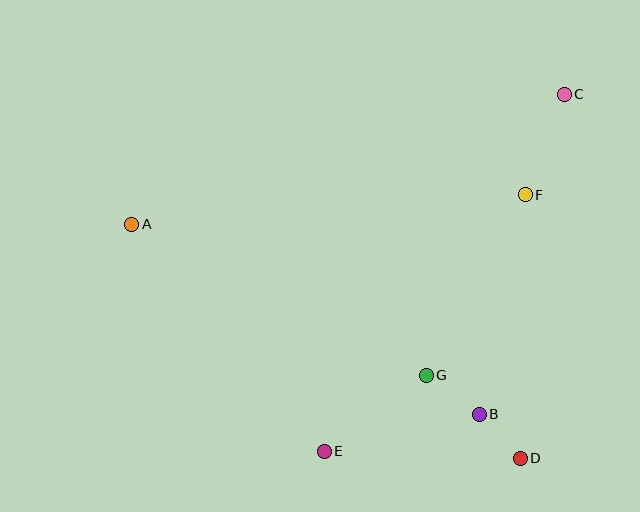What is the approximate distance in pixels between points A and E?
The distance between A and E is approximately 298 pixels.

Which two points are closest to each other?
Points B and D are closest to each other.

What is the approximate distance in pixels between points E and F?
The distance between E and F is approximately 326 pixels.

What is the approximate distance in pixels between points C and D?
The distance between C and D is approximately 367 pixels.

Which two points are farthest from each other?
Points A and D are farthest from each other.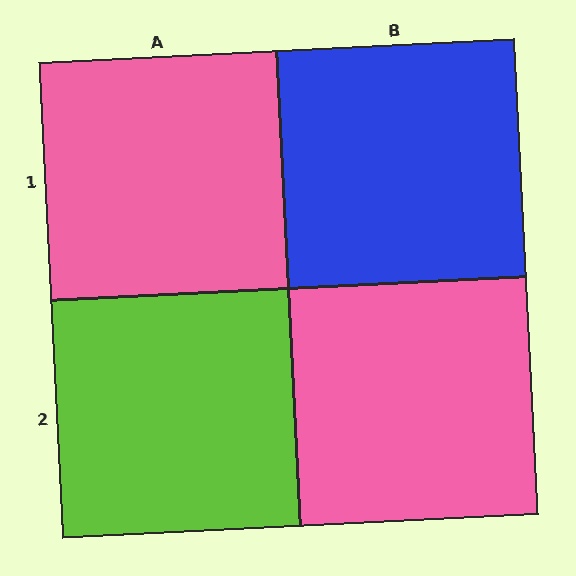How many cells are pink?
2 cells are pink.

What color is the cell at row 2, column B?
Pink.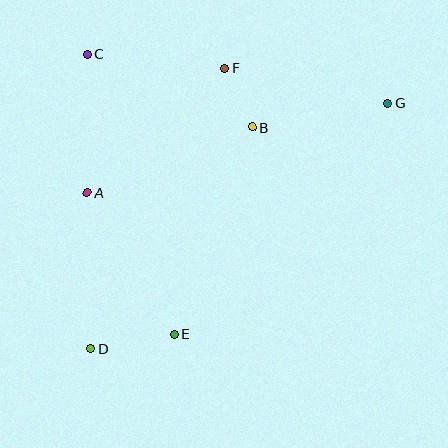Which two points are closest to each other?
Points B and F are closest to each other.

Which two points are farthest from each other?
Points D and G are farthest from each other.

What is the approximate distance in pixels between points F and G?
The distance between F and G is approximately 167 pixels.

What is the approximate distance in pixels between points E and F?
The distance between E and F is approximately 271 pixels.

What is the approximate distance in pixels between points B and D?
The distance between B and D is approximately 274 pixels.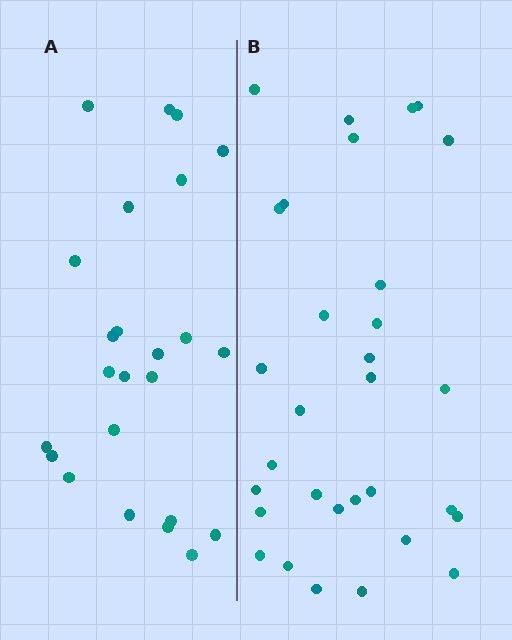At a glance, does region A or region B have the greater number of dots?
Region B (the right region) has more dots.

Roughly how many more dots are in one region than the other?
Region B has roughly 8 or so more dots than region A.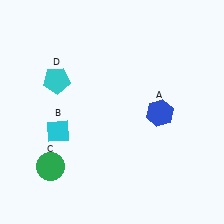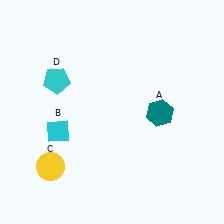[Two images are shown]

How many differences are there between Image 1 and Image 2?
There are 2 differences between the two images.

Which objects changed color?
A changed from blue to teal. C changed from green to yellow.